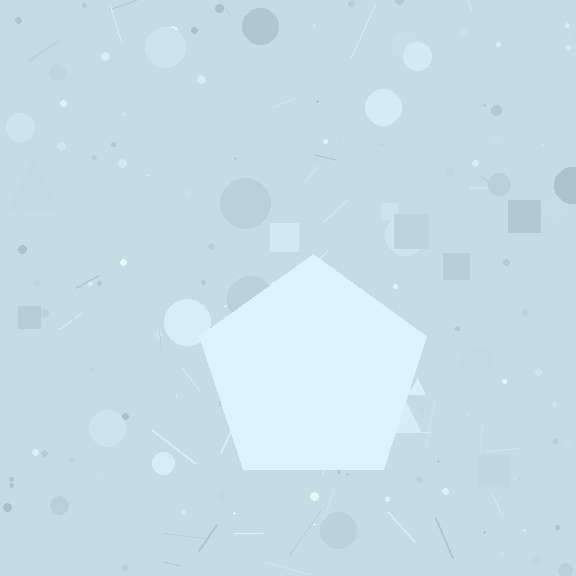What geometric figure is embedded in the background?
A pentagon is embedded in the background.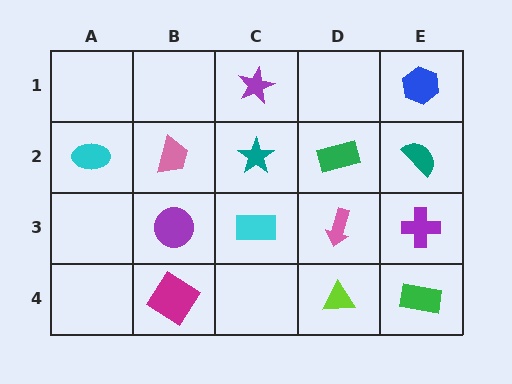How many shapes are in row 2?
5 shapes.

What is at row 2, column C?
A teal star.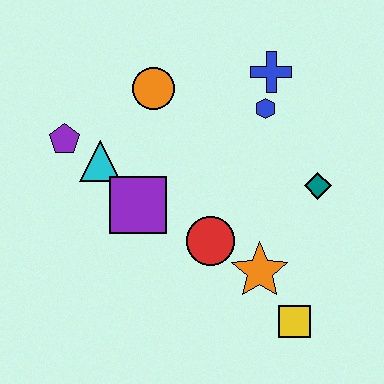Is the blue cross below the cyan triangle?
No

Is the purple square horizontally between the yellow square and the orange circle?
No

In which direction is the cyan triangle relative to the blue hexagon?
The cyan triangle is to the left of the blue hexagon.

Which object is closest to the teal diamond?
The blue hexagon is closest to the teal diamond.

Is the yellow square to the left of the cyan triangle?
No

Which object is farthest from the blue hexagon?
The yellow square is farthest from the blue hexagon.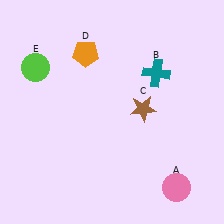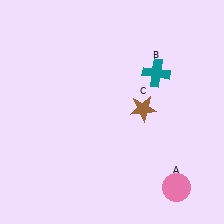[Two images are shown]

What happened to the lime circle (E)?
The lime circle (E) was removed in Image 2. It was in the top-left area of Image 1.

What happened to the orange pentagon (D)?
The orange pentagon (D) was removed in Image 2. It was in the top-left area of Image 1.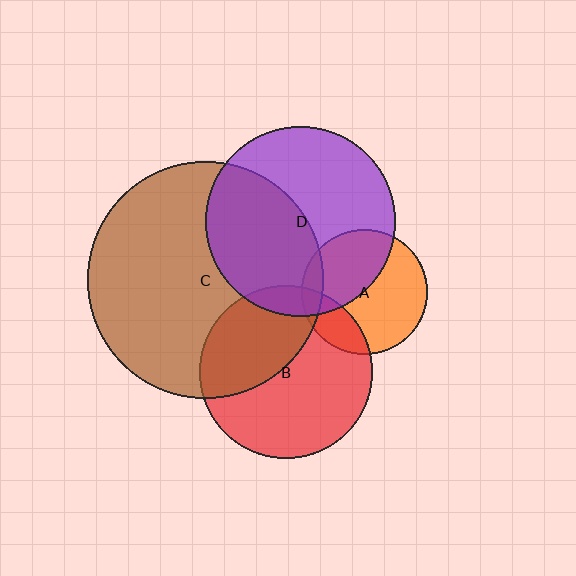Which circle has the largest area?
Circle C (brown).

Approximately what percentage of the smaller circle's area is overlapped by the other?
Approximately 20%.